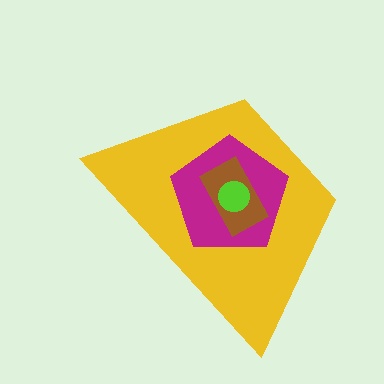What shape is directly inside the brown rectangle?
The lime circle.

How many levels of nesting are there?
4.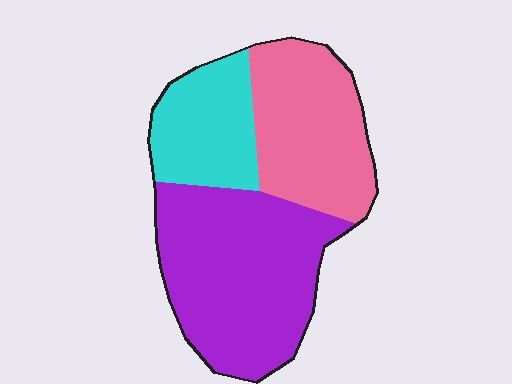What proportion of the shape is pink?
Pink takes up about one third (1/3) of the shape.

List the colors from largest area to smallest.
From largest to smallest: purple, pink, cyan.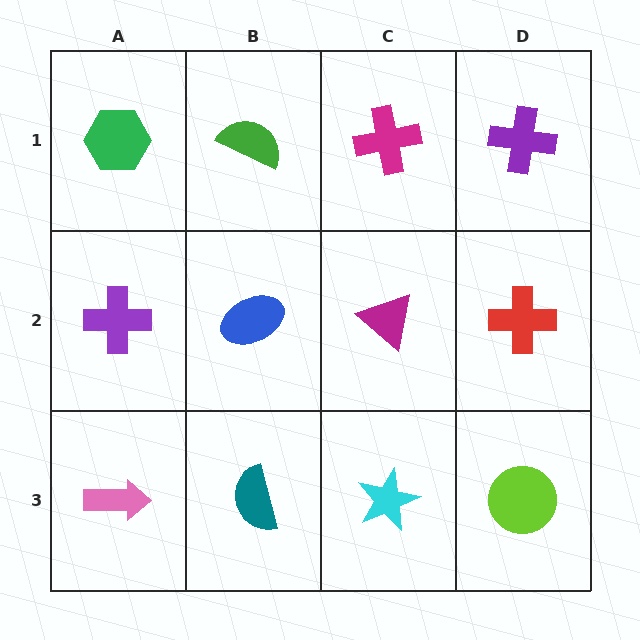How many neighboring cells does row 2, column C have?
4.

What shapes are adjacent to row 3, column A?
A purple cross (row 2, column A), a teal semicircle (row 3, column B).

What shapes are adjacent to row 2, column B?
A green semicircle (row 1, column B), a teal semicircle (row 3, column B), a purple cross (row 2, column A), a magenta triangle (row 2, column C).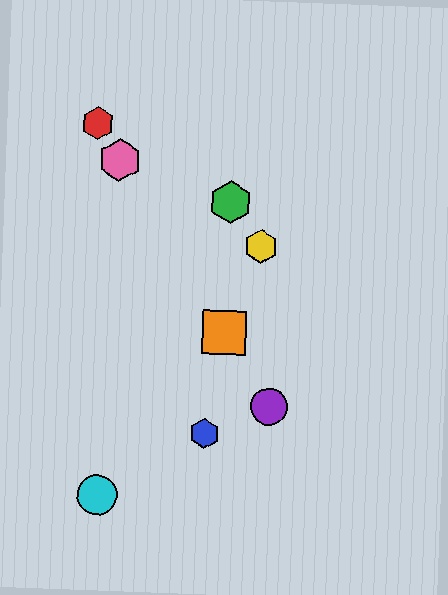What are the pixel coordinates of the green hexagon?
The green hexagon is at (231, 202).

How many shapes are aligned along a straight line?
4 shapes (the red hexagon, the purple circle, the orange square, the pink hexagon) are aligned along a straight line.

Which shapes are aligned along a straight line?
The red hexagon, the purple circle, the orange square, the pink hexagon are aligned along a straight line.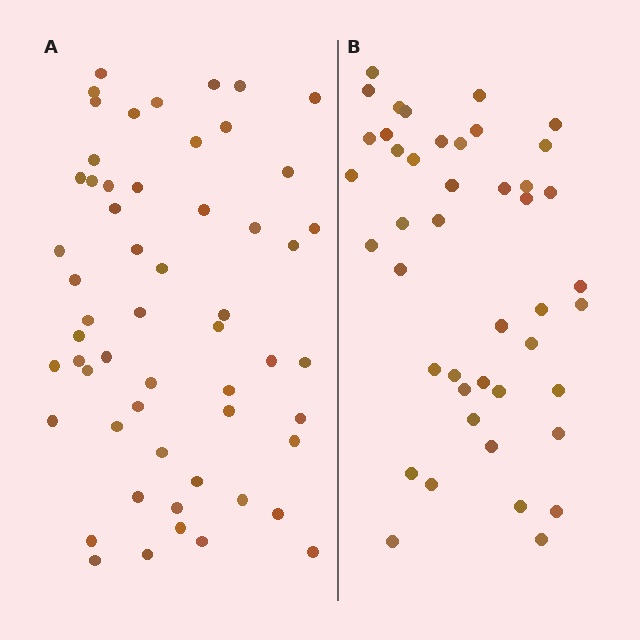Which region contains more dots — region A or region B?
Region A (the left region) has more dots.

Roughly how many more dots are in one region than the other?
Region A has roughly 12 or so more dots than region B.